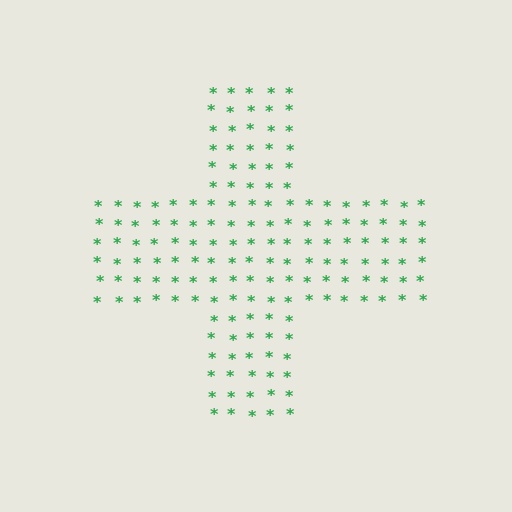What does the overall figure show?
The overall figure shows a cross.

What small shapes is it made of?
It is made of small asterisks.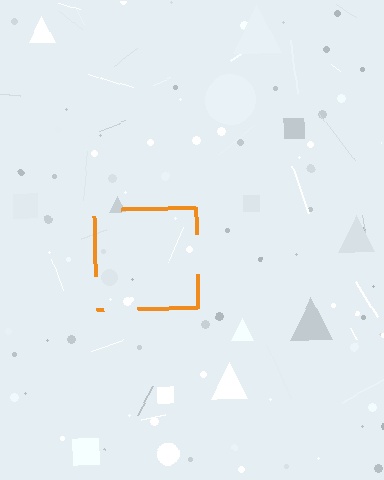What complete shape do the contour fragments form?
The contour fragments form a square.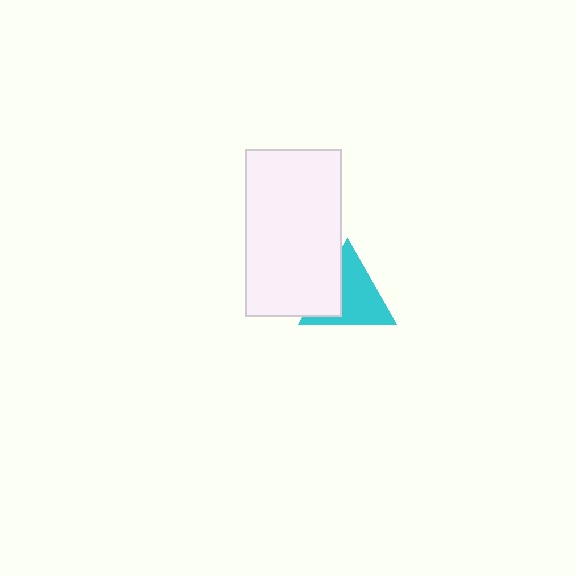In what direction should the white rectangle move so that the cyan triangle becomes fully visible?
The white rectangle should move left. That is the shortest direction to clear the overlap and leave the cyan triangle fully visible.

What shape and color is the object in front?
The object in front is a white rectangle.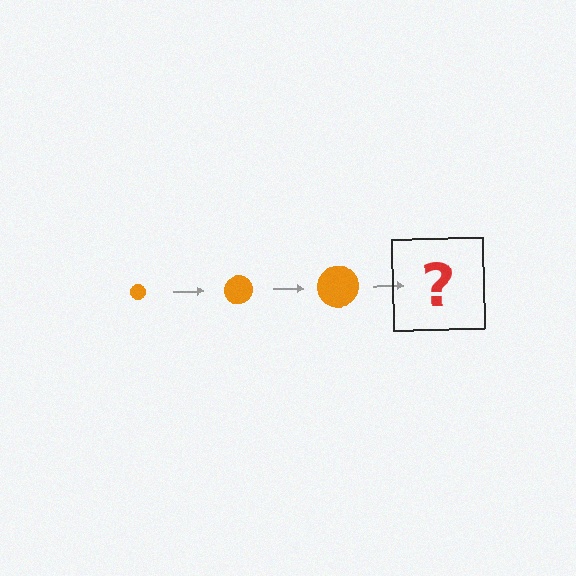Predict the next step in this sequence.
The next step is an orange circle, larger than the previous one.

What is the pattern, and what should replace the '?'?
The pattern is that the circle gets progressively larger each step. The '?' should be an orange circle, larger than the previous one.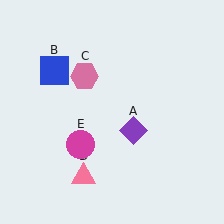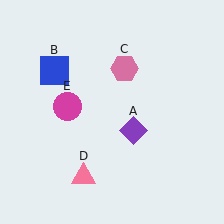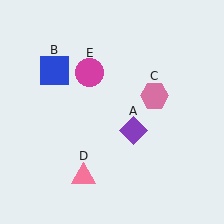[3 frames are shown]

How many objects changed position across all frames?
2 objects changed position: pink hexagon (object C), magenta circle (object E).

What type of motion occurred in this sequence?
The pink hexagon (object C), magenta circle (object E) rotated clockwise around the center of the scene.